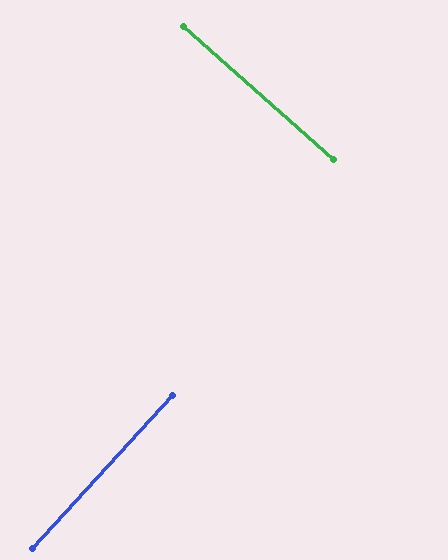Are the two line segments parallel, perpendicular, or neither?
Perpendicular — they meet at approximately 89°.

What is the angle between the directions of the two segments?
Approximately 89 degrees.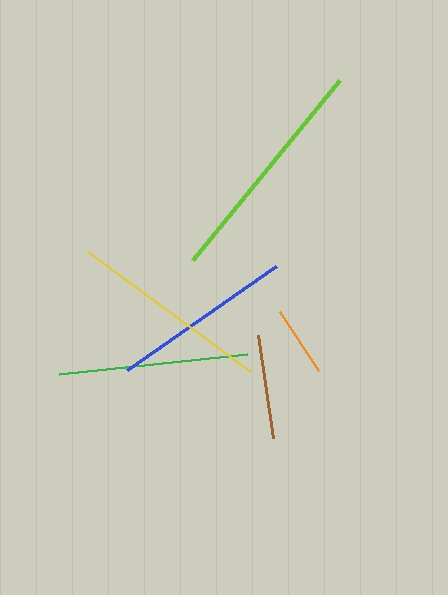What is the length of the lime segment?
The lime segment is approximately 233 pixels long.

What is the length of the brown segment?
The brown segment is approximately 104 pixels long.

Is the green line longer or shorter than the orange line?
The green line is longer than the orange line.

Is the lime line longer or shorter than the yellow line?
The lime line is longer than the yellow line.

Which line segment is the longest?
The lime line is the longest at approximately 233 pixels.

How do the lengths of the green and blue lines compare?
The green and blue lines are approximately the same length.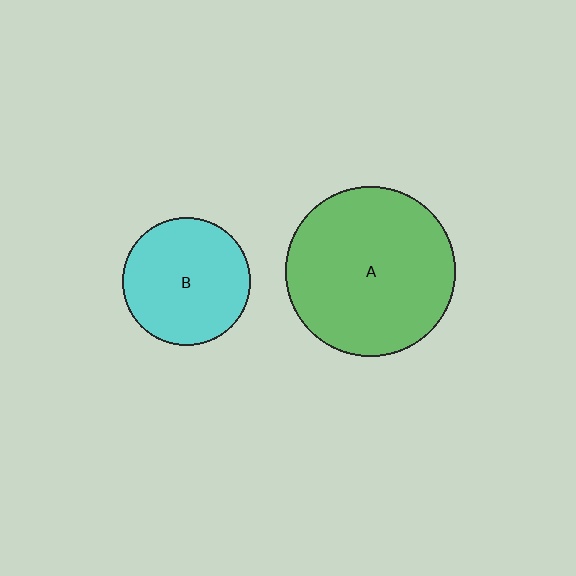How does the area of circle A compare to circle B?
Approximately 1.8 times.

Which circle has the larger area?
Circle A (green).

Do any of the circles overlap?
No, none of the circles overlap.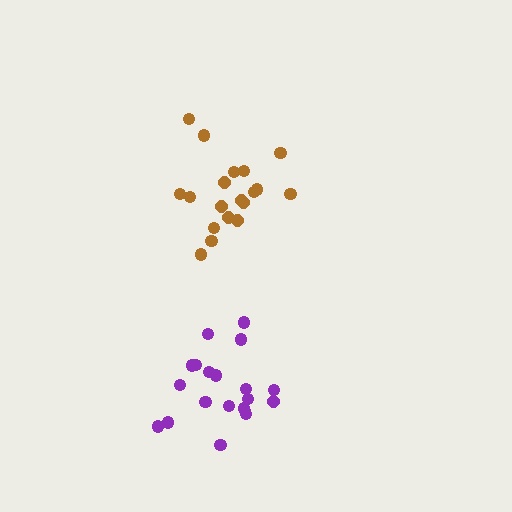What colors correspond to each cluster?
The clusters are colored: purple, brown.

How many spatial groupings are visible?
There are 2 spatial groupings.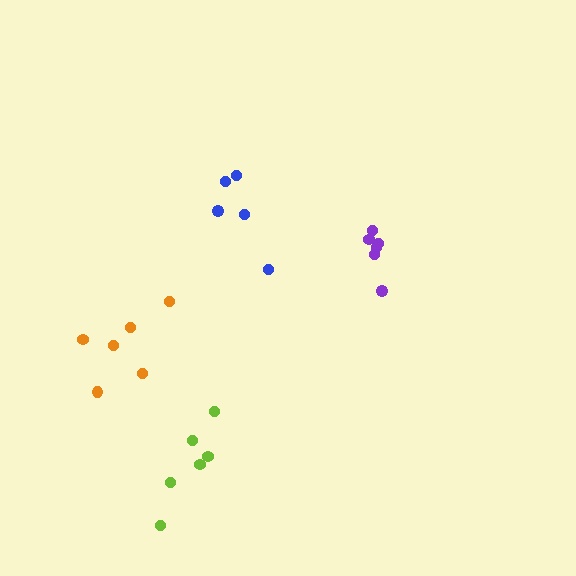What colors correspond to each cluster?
The clusters are colored: purple, lime, blue, orange.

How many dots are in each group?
Group 1: 6 dots, Group 2: 6 dots, Group 3: 5 dots, Group 4: 6 dots (23 total).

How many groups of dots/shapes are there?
There are 4 groups.